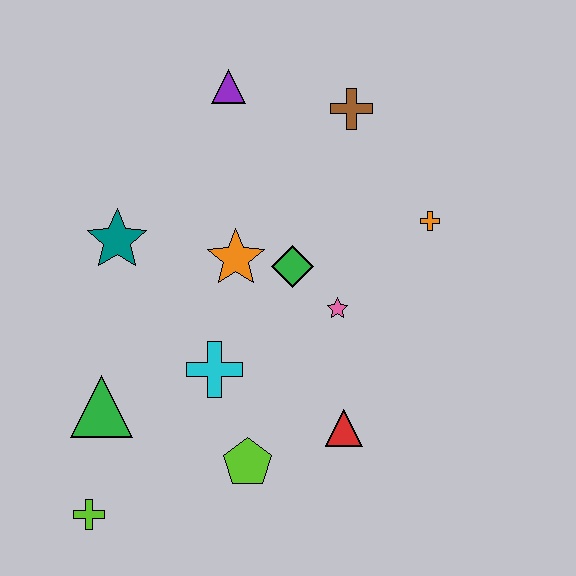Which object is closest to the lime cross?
The green triangle is closest to the lime cross.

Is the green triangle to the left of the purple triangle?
Yes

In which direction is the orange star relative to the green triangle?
The orange star is above the green triangle.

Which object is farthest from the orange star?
The lime cross is farthest from the orange star.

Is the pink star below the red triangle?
No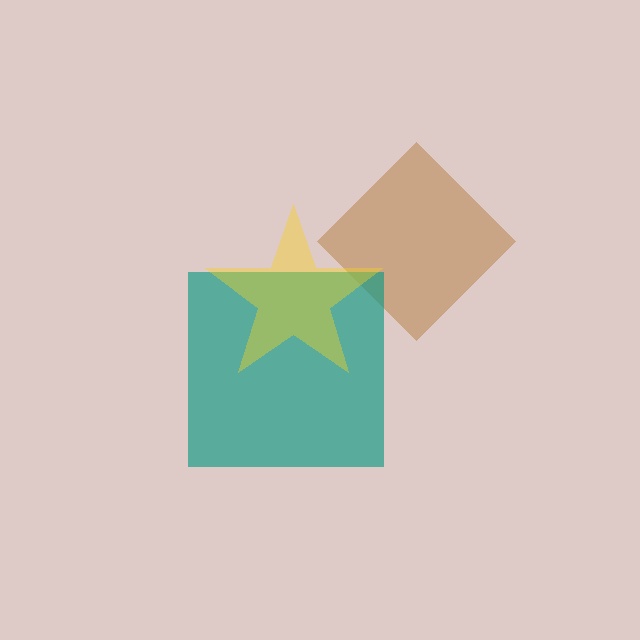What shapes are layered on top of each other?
The layered shapes are: a brown diamond, a teal square, a yellow star.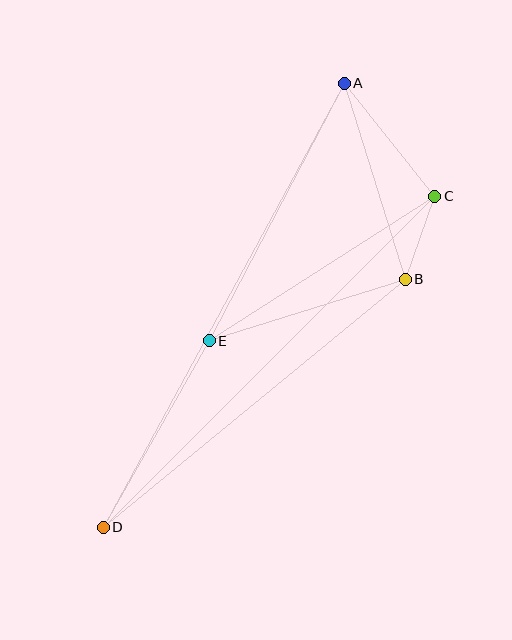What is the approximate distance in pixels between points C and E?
The distance between C and E is approximately 268 pixels.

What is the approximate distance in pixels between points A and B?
The distance between A and B is approximately 205 pixels.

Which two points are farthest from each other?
Points A and D are farthest from each other.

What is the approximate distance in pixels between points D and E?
The distance between D and E is approximately 214 pixels.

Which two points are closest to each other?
Points B and C are closest to each other.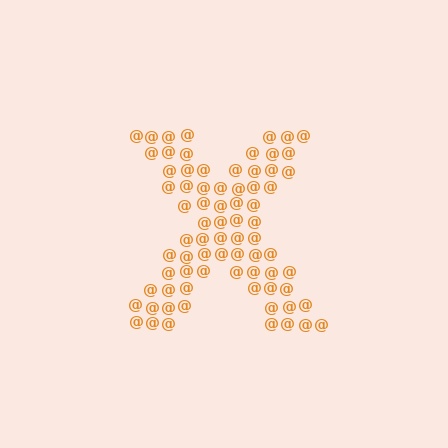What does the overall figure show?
The overall figure shows the letter X.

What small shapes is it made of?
It is made of small at signs.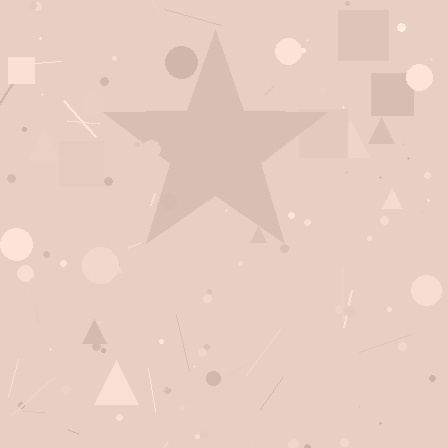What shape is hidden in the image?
A star is hidden in the image.